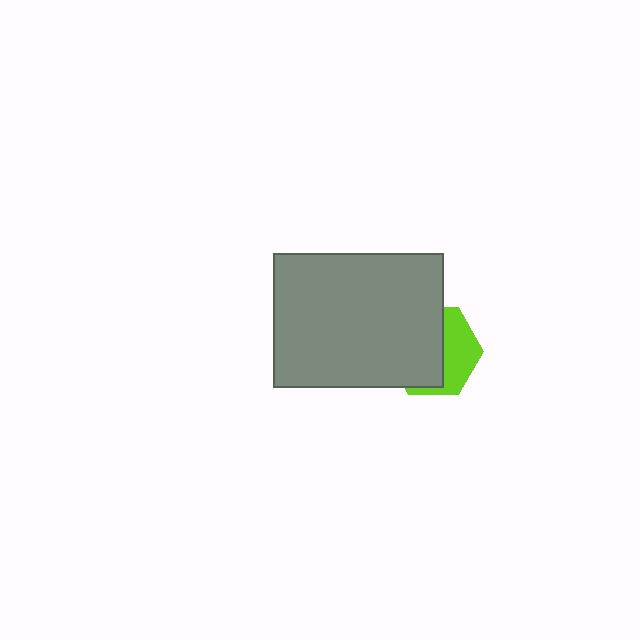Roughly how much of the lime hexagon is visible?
A small part of it is visible (roughly 41%).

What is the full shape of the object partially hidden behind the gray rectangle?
The partially hidden object is a lime hexagon.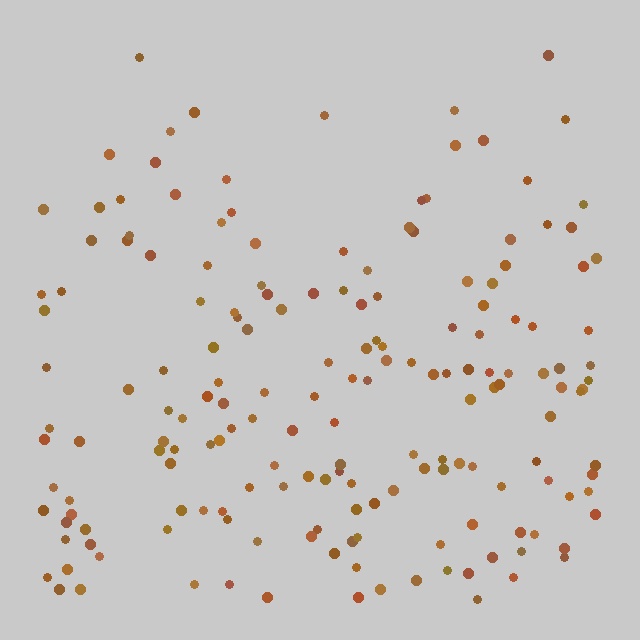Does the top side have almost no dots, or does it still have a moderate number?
Still a moderate number, just noticeably fewer than the bottom.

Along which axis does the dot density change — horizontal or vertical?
Vertical.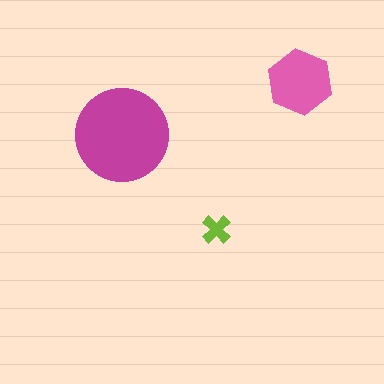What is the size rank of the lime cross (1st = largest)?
3rd.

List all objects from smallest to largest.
The lime cross, the pink hexagon, the magenta circle.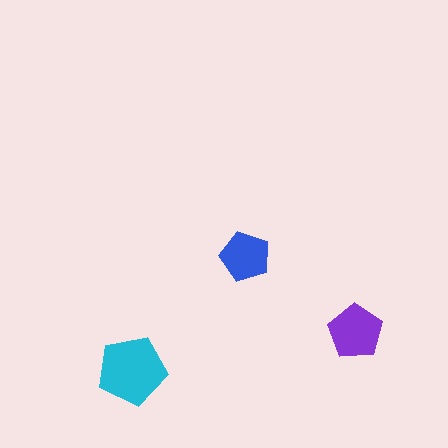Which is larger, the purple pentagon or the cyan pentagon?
The cyan one.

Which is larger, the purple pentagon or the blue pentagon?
The purple one.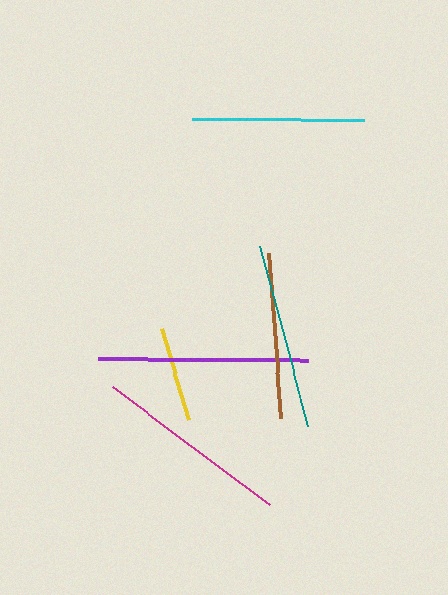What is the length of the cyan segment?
The cyan segment is approximately 171 pixels long.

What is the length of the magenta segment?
The magenta segment is approximately 195 pixels long.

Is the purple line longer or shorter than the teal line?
The purple line is longer than the teal line.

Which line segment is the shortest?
The yellow line is the shortest at approximately 95 pixels.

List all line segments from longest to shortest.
From longest to shortest: purple, magenta, teal, cyan, brown, yellow.